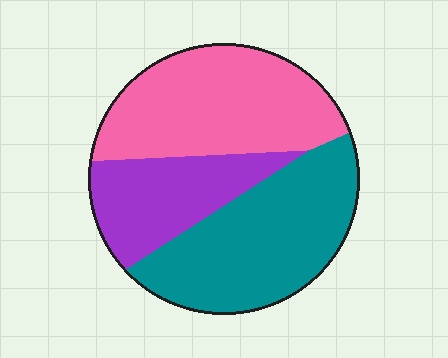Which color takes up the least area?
Purple, at roughly 25%.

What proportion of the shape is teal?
Teal takes up about two fifths (2/5) of the shape.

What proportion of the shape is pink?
Pink takes up about three eighths (3/8) of the shape.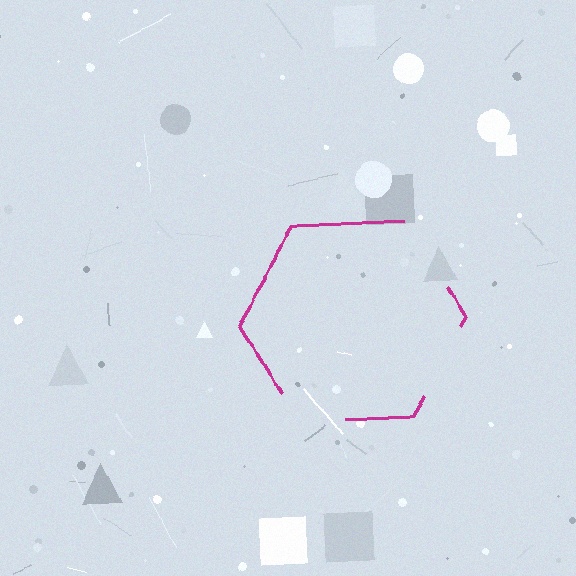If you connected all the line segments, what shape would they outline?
They would outline a hexagon.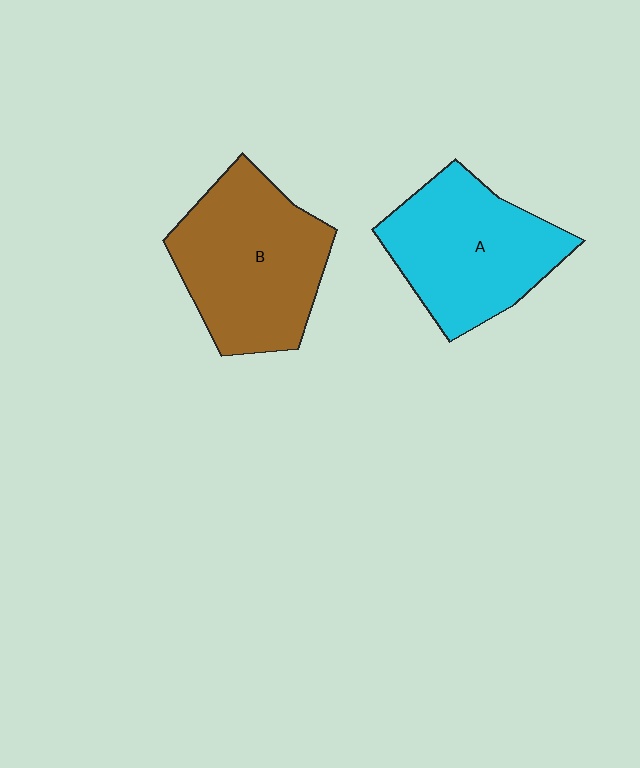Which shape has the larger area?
Shape B (brown).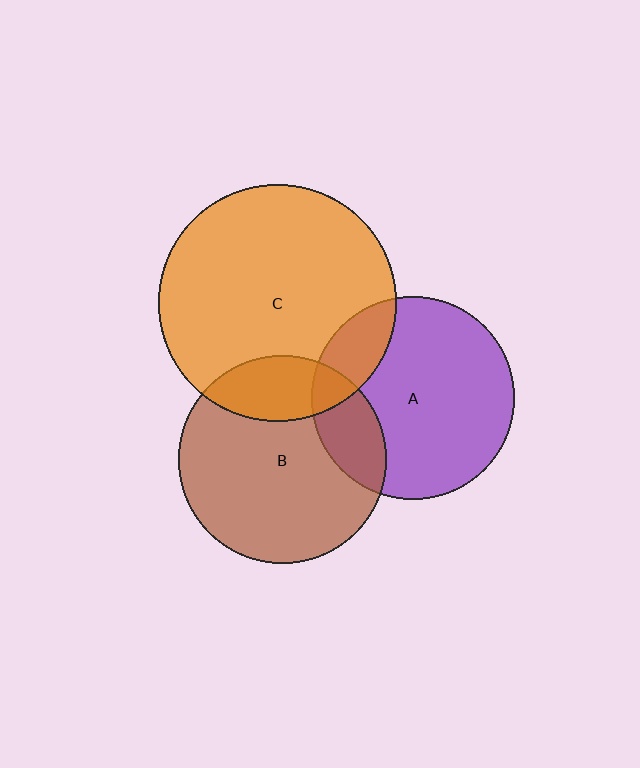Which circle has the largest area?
Circle C (orange).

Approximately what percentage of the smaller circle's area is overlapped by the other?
Approximately 15%.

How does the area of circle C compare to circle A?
Approximately 1.4 times.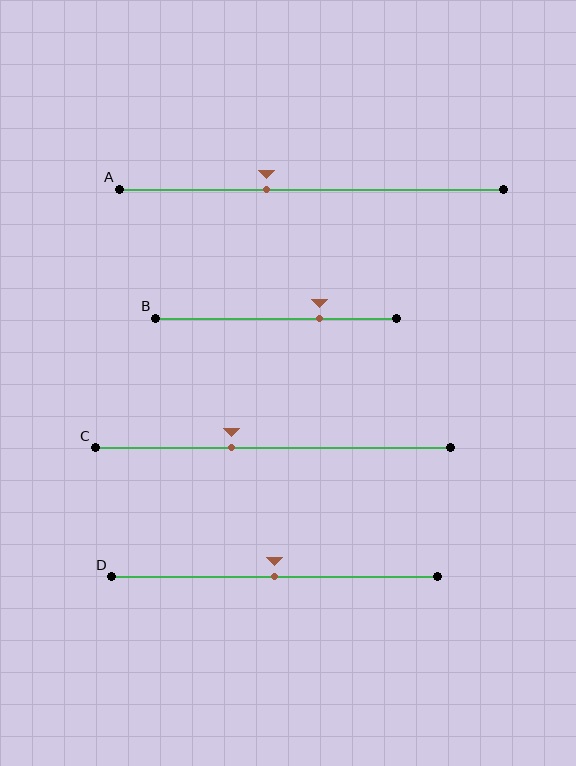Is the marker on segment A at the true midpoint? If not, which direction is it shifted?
No, the marker on segment A is shifted to the left by about 12% of the segment length.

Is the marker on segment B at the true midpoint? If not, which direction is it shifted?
No, the marker on segment B is shifted to the right by about 18% of the segment length.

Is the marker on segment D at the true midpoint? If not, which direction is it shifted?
Yes, the marker on segment D is at the true midpoint.